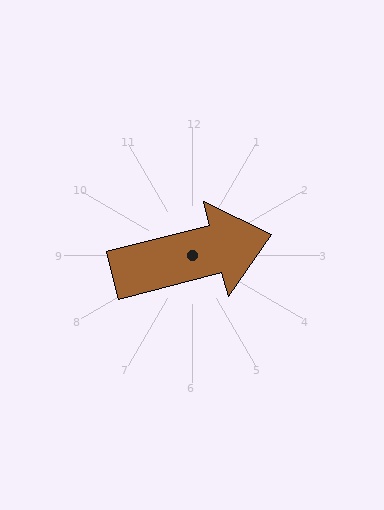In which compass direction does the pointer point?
East.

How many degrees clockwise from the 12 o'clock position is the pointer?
Approximately 76 degrees.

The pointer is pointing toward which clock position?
Roughly 3 o'clock.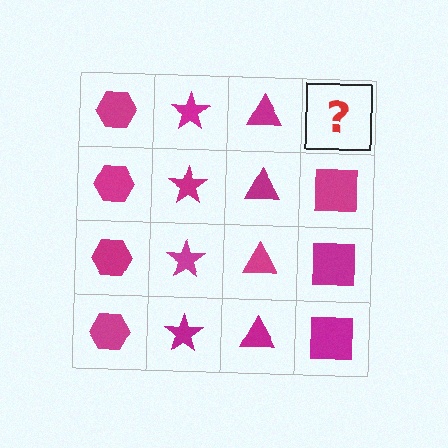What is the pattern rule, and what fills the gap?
The rule is that each column has a consistent shape. The gap should be filled with a magenta square.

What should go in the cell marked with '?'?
The missing cell should contain a magenta square.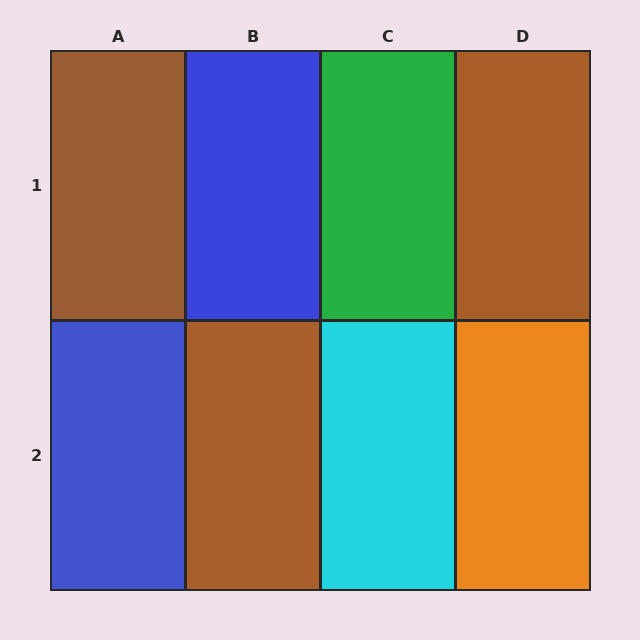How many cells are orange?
1 cell is orange.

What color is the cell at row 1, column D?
Brown.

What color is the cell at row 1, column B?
Blue.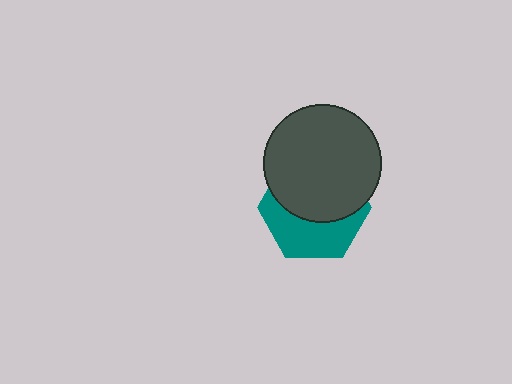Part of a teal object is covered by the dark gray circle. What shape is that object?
It is a hexagon.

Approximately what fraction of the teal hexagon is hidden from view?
Roughly 57% of the teal hexagon is hidden behind the dark gray circle.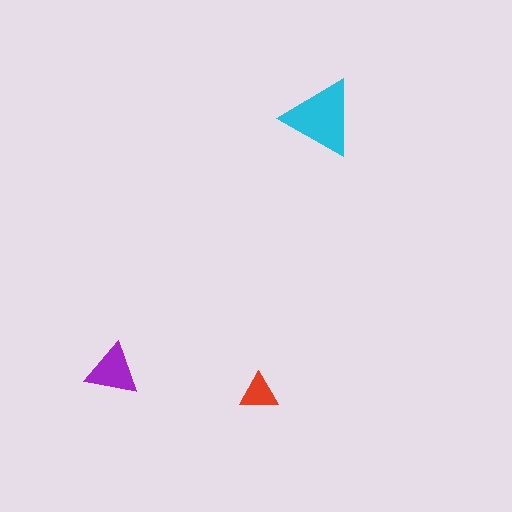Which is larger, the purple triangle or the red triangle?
The purple one.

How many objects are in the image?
There are 3 objects in the image.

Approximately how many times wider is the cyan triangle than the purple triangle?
About 1.5 times wider.